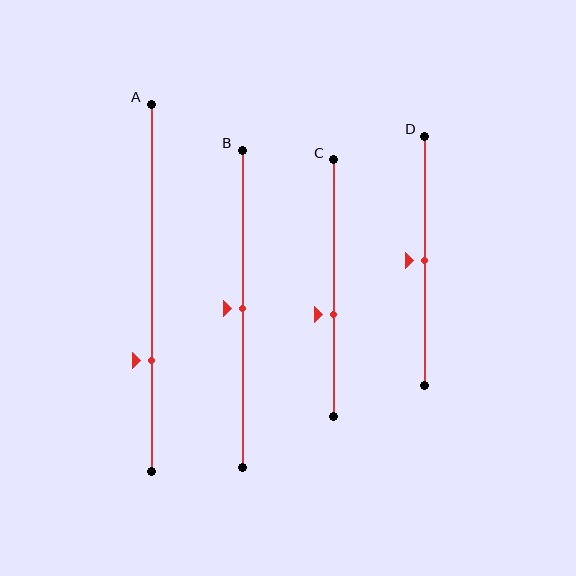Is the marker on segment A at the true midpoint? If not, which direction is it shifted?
No, the marker on segment A is shifted downward by about 20% of the segment length.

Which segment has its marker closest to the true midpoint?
Segment B has its marker closest to the true midpoint.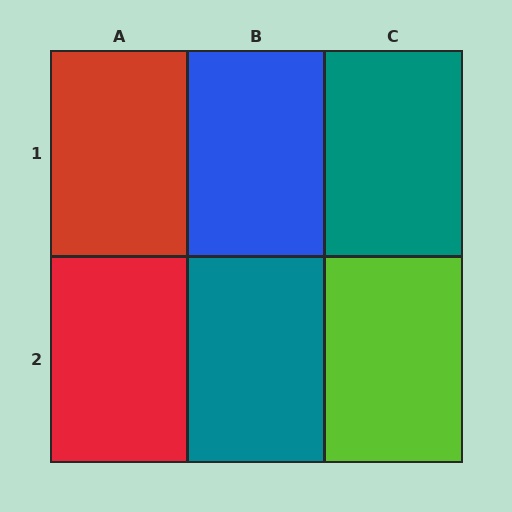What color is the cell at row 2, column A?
Red.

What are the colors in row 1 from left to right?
Red, blue, teal.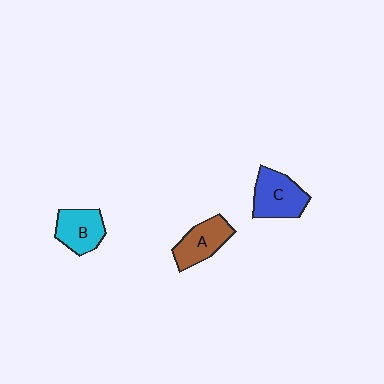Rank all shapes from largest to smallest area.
From largest to smallest: C (blue), A (brown), B (cyan).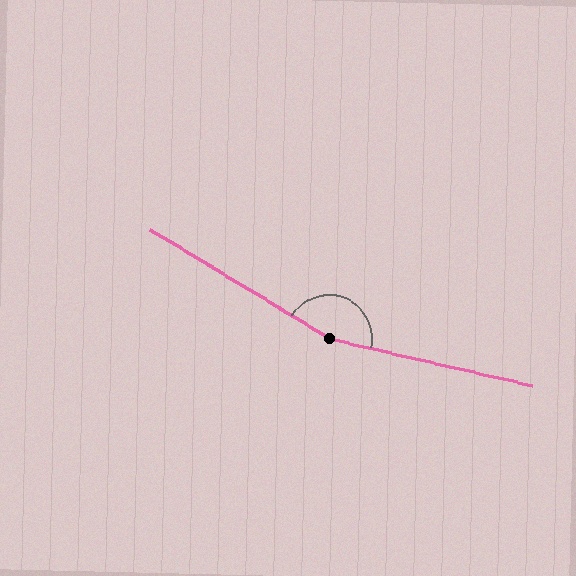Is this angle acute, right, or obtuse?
It is obtuse.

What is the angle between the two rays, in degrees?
Approximately 161 degrees.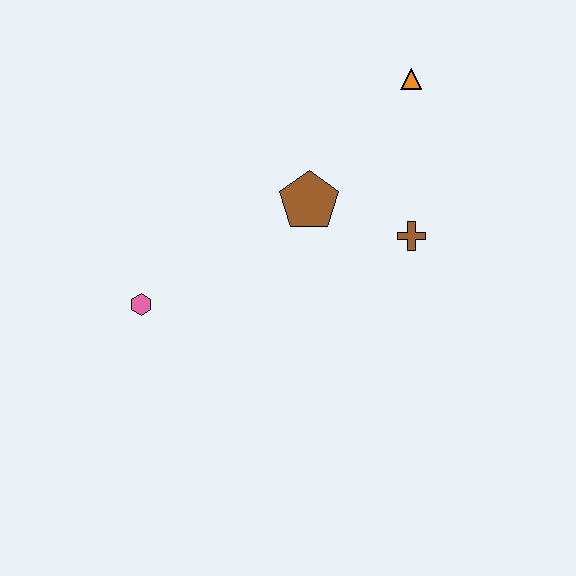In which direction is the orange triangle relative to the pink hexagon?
The orange triangle is to the right of the pink hexagon.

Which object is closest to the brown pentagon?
The brown cross is closest to the brown pentagon.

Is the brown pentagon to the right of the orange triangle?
No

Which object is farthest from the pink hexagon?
The orange triangle is farthest from the pink hexagon.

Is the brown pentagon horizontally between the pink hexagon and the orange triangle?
Yes